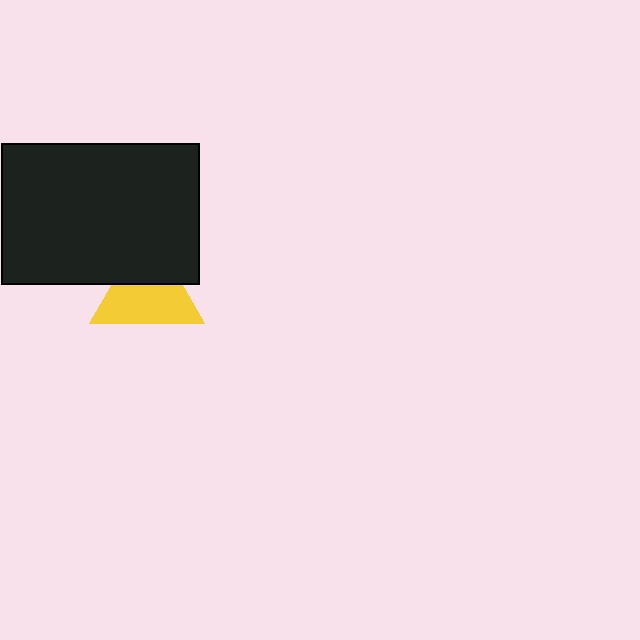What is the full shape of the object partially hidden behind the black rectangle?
The partially hidden object is a yellow triangle.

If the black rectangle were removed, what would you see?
You would see the complete yellow triangle.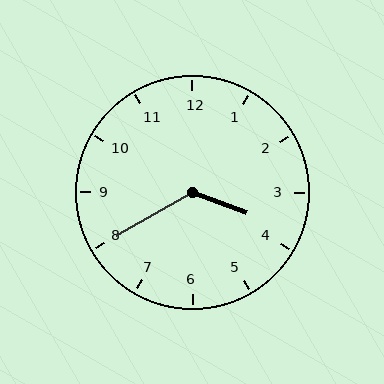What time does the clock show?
3:40.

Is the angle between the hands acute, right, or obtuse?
It is obtuse.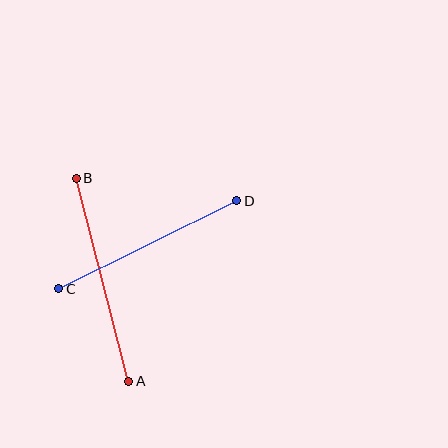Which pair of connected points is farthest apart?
Points A and B are farthest apart.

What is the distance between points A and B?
The distance is approximately 210 pixels.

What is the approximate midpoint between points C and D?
The midpoint is at approximately (148, 245) pixels.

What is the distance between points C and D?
The distance is approximately 198 pixels.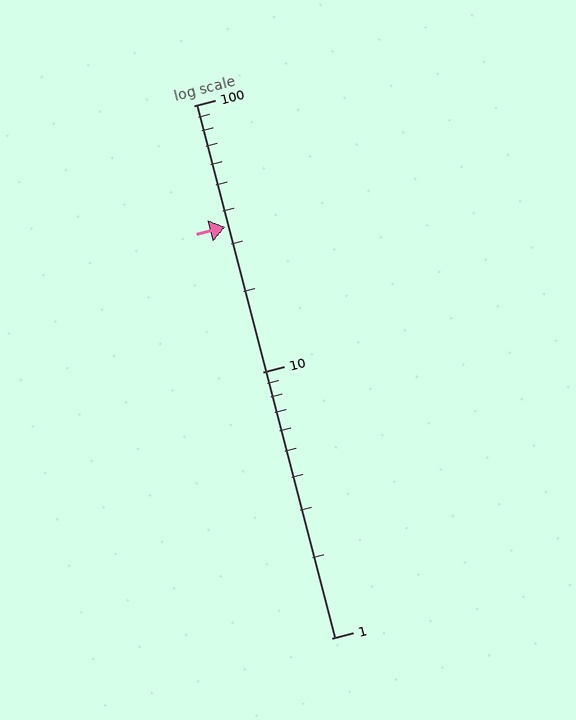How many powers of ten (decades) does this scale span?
The scale spans 2 decades, from 1 to 100.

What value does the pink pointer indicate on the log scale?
The pointer indicates approximately 35.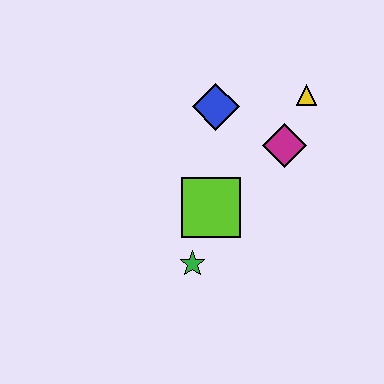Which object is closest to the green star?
The lime square is closest to the green star.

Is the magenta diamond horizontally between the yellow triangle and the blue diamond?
Yes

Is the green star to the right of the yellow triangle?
No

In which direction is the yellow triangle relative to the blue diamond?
The yellow triangle is to the right of the blue diamond.